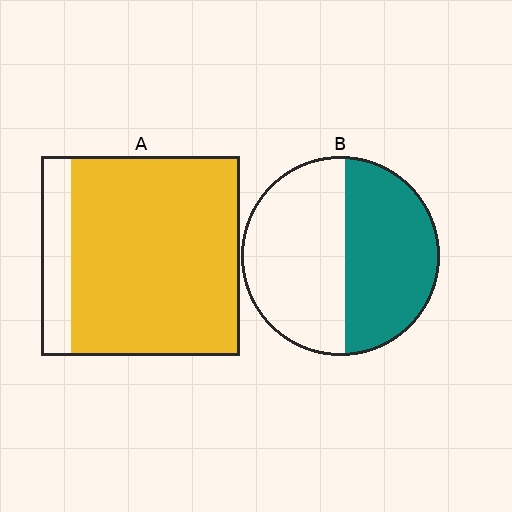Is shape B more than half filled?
Roughly half.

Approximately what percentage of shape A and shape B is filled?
A is approximately 85% and B is approximately 45%.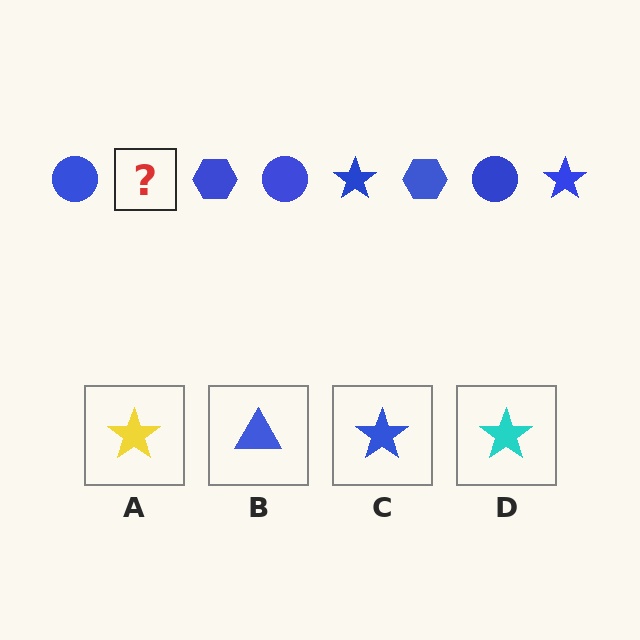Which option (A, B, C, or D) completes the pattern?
C.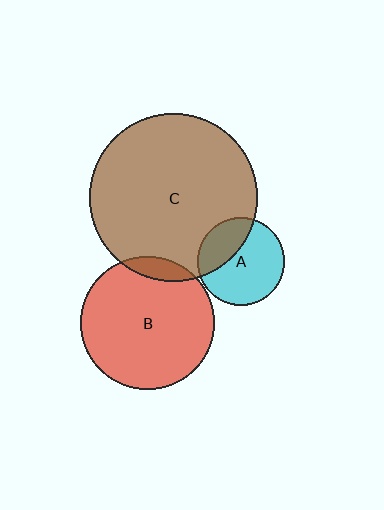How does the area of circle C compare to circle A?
Approximately 3.7 times.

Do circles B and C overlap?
Yes.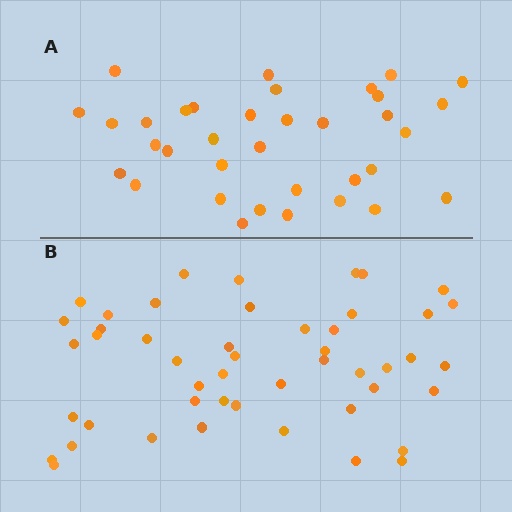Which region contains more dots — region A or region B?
Region B (the bottom region) has more dots.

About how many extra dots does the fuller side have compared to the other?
Region B has approximately 15 more dots than region A.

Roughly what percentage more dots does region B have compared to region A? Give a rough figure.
About 35% more.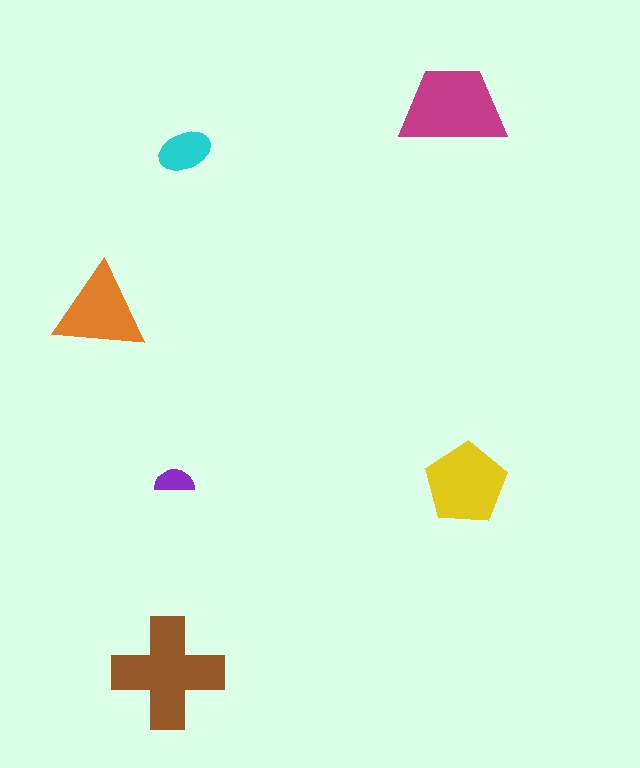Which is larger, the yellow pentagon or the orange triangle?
The yellow pentagon.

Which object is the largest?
The brown cross.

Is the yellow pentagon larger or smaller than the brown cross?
Smaller.